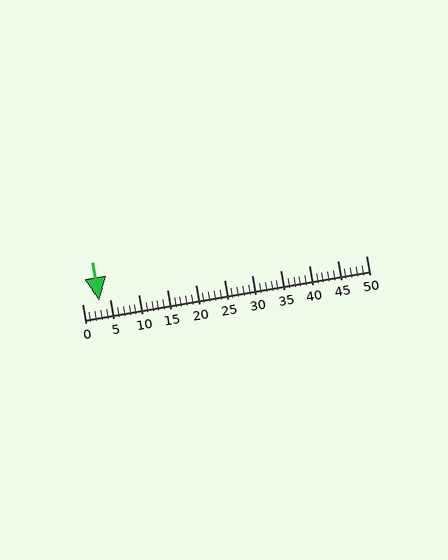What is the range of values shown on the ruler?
The ruler shows values from 0 to 50.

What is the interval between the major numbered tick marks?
The major tick marks are spaced 5 units apart.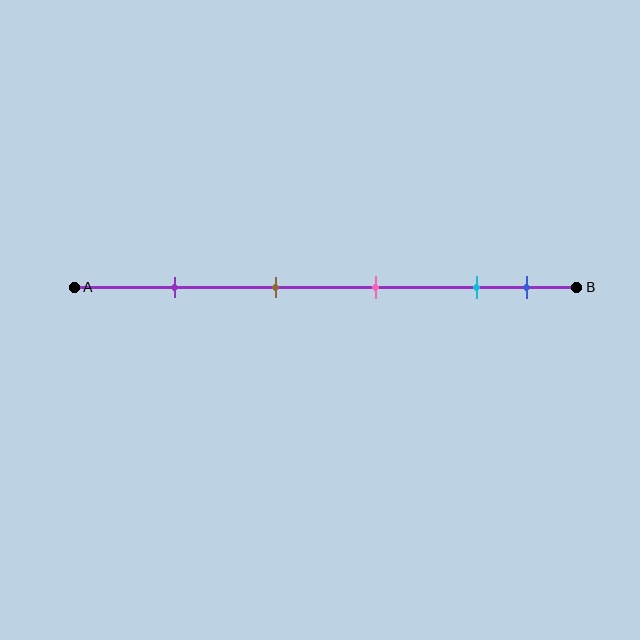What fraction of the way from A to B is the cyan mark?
The cyan mark is approximately 80% (0.8) of the way from A to B.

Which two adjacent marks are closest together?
The cyan and blue marks are the closest adjacent pair.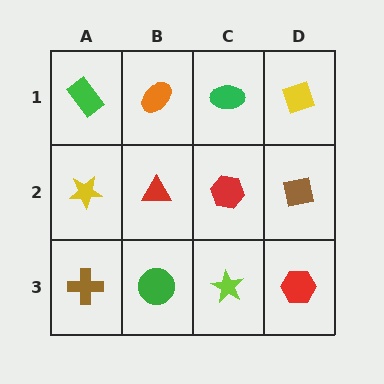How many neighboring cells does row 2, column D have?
3.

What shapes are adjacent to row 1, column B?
A red triangle (row 2, column B), a green rectangle (row 1, column A), a green ellipse (row 1, column C).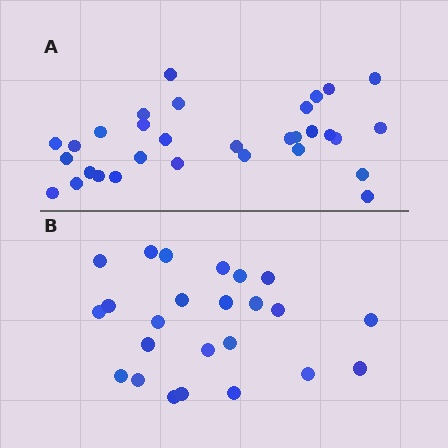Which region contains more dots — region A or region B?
Region A (the top region) has more dots.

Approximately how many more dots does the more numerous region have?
Region A has roughly 8 or so more dots than region B.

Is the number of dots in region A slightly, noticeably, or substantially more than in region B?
Region A has noticeably more, but not dramatically so. The ratio is roughly 1.3 to 1.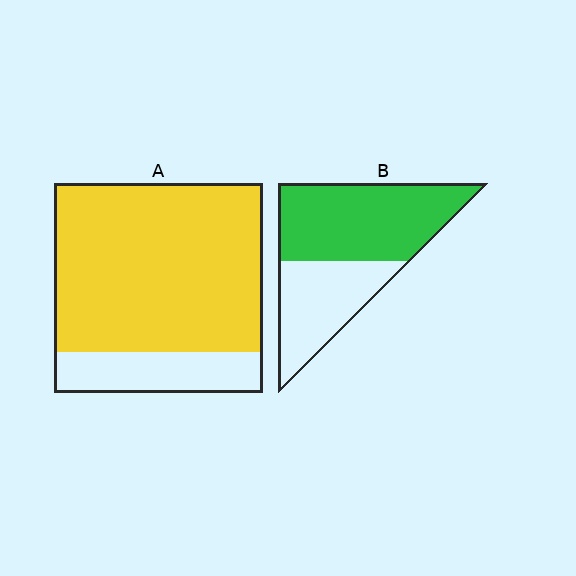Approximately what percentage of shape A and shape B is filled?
A is approximately 80% and B is approximately 60%.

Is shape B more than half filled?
Yes.